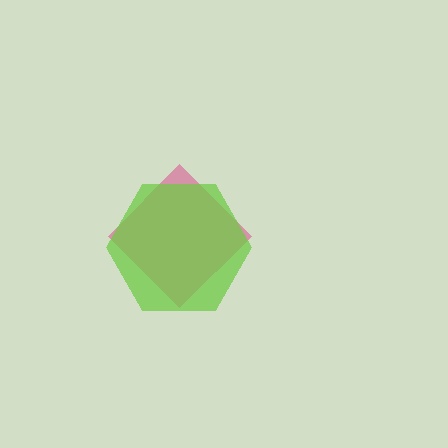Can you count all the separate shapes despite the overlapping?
Yes, there are 2 separate shapes.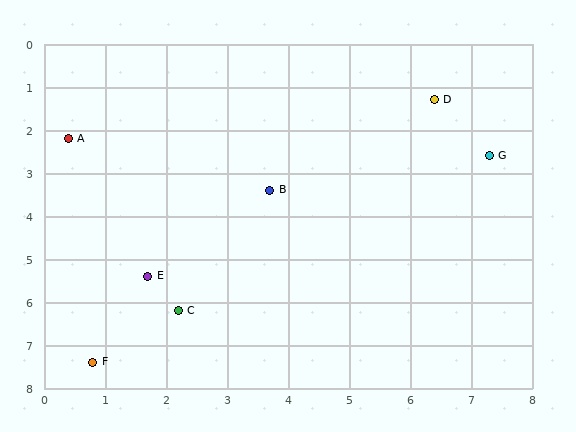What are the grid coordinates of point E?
Point E is at approximately (1.7, 5.4).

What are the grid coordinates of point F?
Point F is at approximately (0.8, 7.4).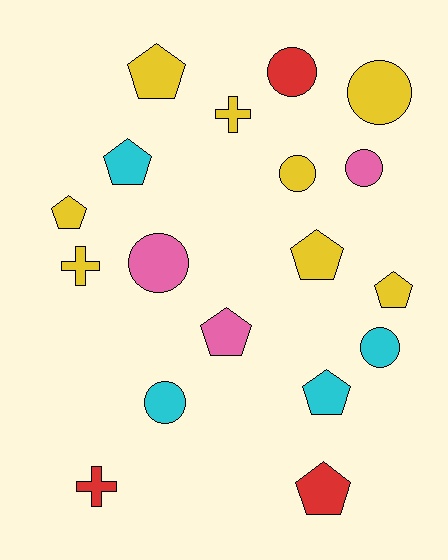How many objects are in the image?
There are 18 objects.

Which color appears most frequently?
Yellow, with 8 objects.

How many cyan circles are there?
There are 2 cyan circles.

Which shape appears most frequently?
Pentagon, with 8 objects.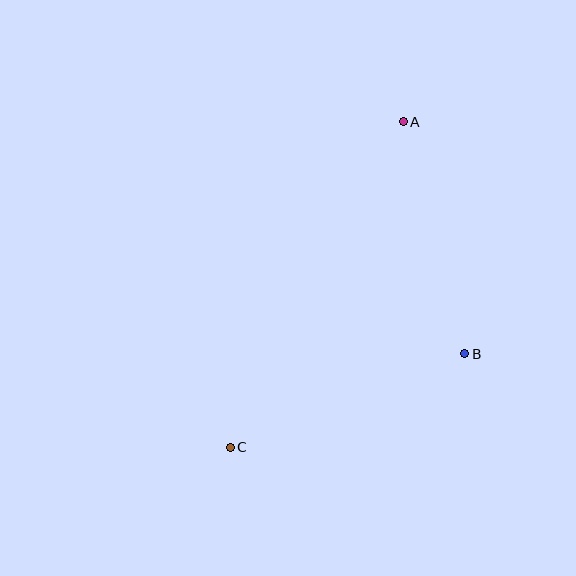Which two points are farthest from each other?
Points A and C are farthest from each other.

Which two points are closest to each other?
Points A and B are closest to each other.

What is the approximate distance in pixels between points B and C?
The distance between B and C is approximately 253 pixels.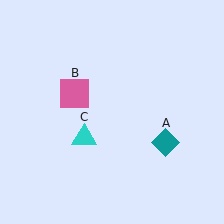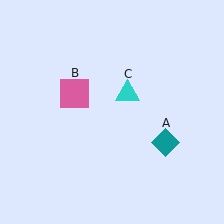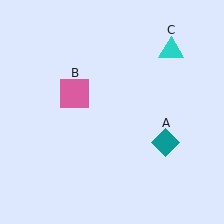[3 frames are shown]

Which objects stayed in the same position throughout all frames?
Teal diamond (object A) and pink square (object B) remained stationary.